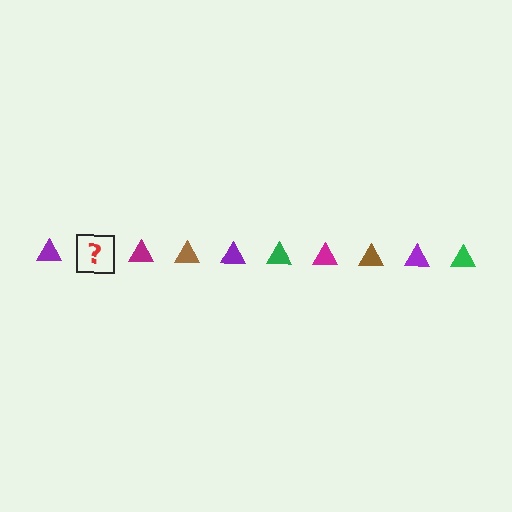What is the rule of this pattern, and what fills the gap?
The rule is that the pattern cycles through purple, green, magenta, brown triangles. The gap should be filled with a green triangle.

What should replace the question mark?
The question mark should be replaced with a green triangle.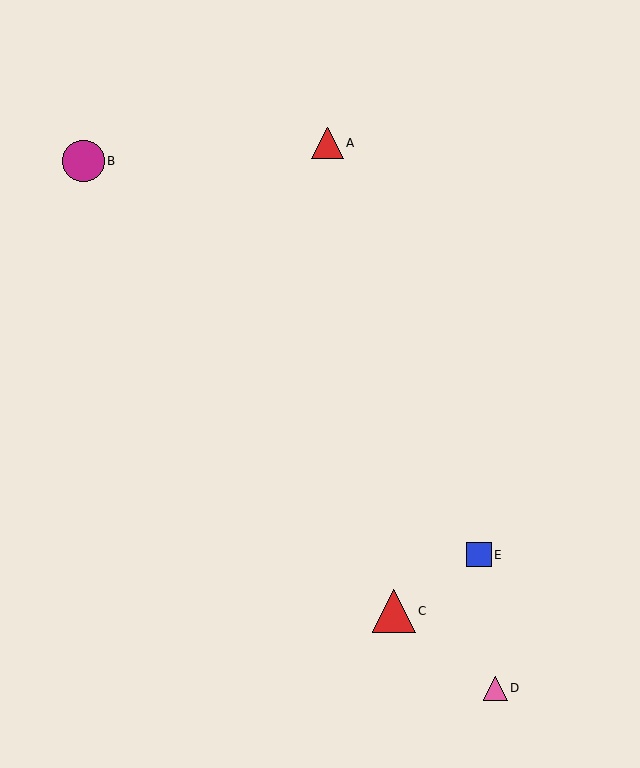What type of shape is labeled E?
Shape E is a blue square.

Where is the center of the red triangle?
The center of the red triangle is at (394, 611).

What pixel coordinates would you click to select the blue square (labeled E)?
Click at (479, 555) to select the blue square E.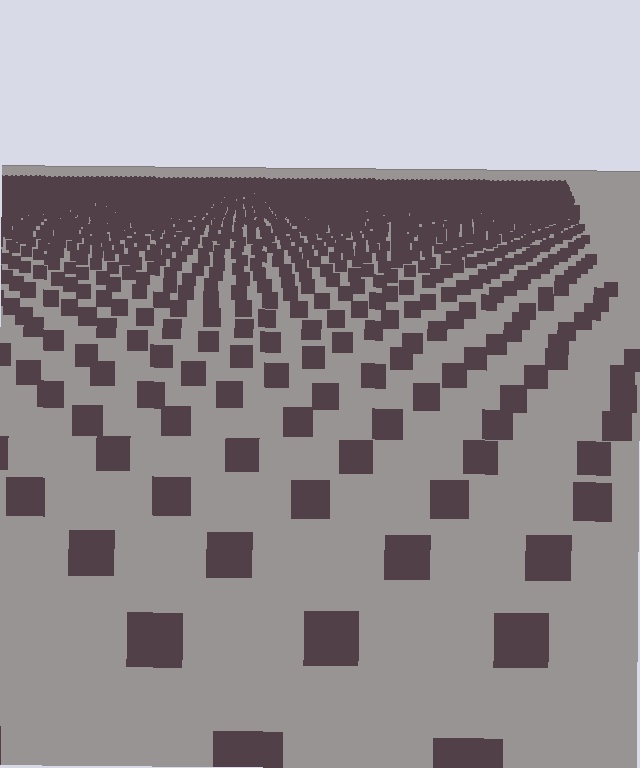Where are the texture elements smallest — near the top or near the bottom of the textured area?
Near the top.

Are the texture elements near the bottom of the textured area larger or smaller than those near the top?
Larger. Near the bottom, elements are closer to the viewer and appear at a bigger on-screen size.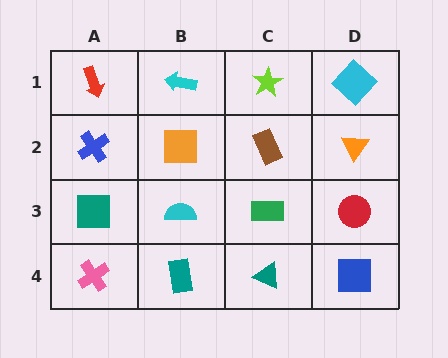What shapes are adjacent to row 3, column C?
A brown rectangle (row 2, column C), a teal triangle (row 4, column C), a cyan semicircle (row 3, column B), a red circle (row 3, column D).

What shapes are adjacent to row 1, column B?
An orange square (row 2, column B), a red arrow (row 1, column A), a lime star (row 1, column C).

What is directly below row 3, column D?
A blue square.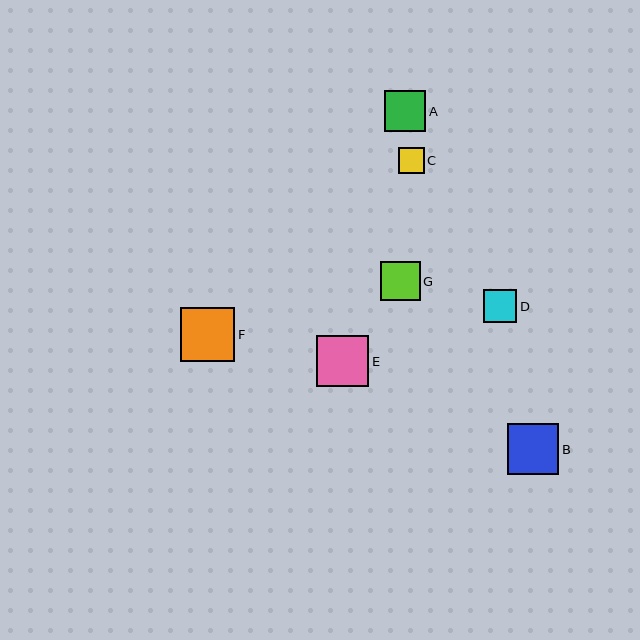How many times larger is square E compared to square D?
Square E is approximately 1.6 times the size of square D.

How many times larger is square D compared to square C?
Square D is approximately 1.3 times the size of square C.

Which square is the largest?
Square F is the largest with a size of approximately 54 pixels.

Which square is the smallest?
Square C is the smallest with a size of approximately 26 pixels.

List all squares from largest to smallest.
From largest to smallest: F, E, B, A, G, D, C.